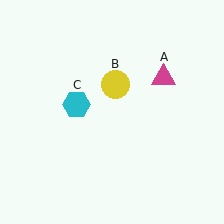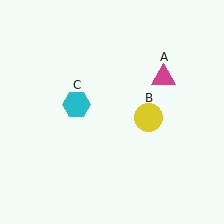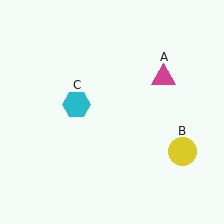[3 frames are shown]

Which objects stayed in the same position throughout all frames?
Magenta triangle (object A) and cyan hexagon (object C) remained stationary.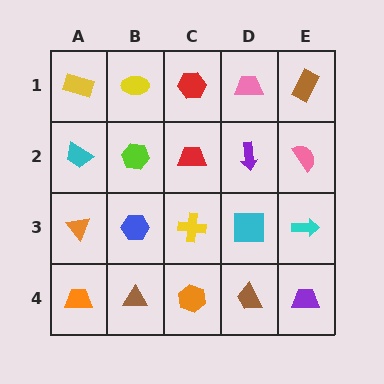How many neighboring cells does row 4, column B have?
3.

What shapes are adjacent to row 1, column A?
A cyan trapezoid (row 2, column A), a yellow ellipse (row 1, column B).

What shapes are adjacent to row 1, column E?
A pink semicircle (row 2, column E), a pink trapezoid (row 1, column D).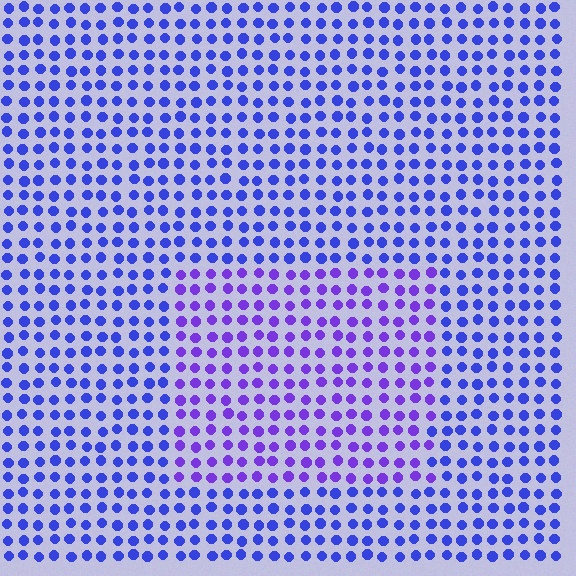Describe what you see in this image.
The image is filled with small blue elements in a uniform arrangement. A rectangle-shaped region is visible where the elements are tinted to a slightly different hue, forming a subtle color boundary.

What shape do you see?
I see a rectangle.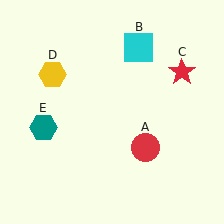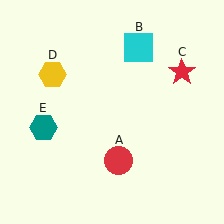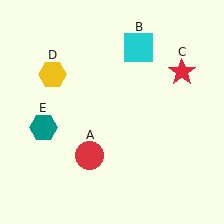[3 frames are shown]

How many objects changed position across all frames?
1 object changed position: red circle (object A).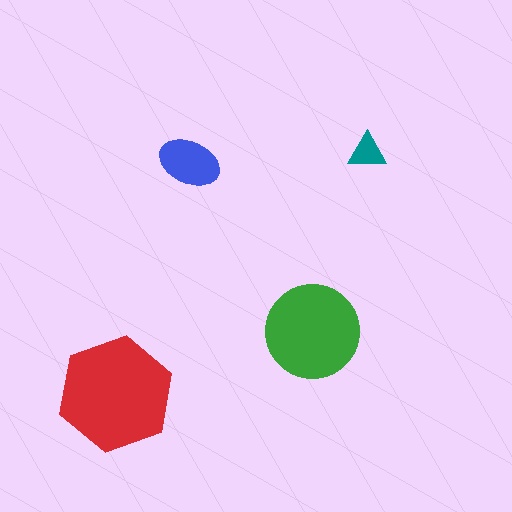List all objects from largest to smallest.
The red hexagon, the green circle, the blue ellipse, the teal triangle.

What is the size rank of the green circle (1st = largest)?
2nd.